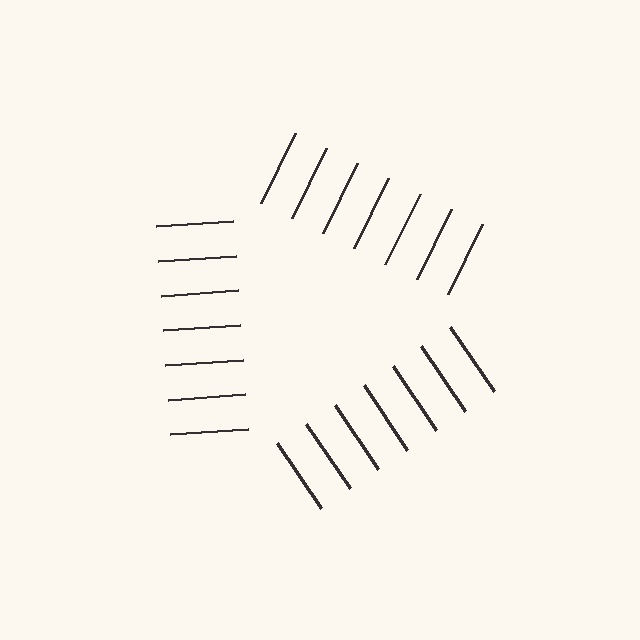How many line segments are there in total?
21 — 7 along each of the 3 edges.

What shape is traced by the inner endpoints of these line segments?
An illusory triangle — the line segments terminate on its edges but no continuous stroke is drawn.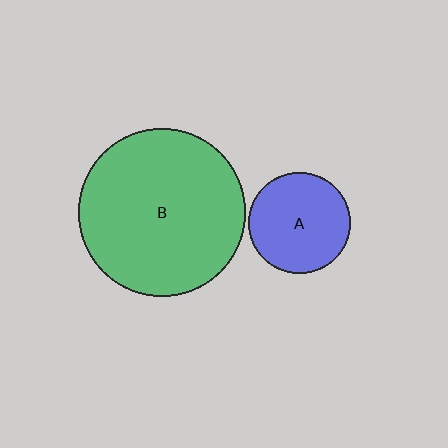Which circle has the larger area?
Circle B (green).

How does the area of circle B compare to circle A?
Approximately 2.7 times.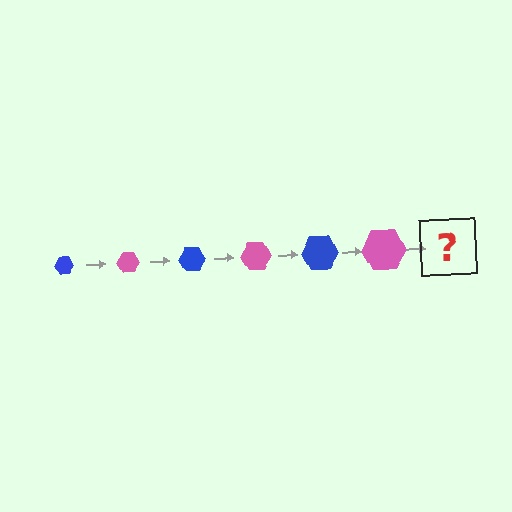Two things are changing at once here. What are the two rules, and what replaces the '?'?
The two rules are that the hexagon grows larger each step and the color cycles through blue and pink. The '?' should be a blue hexagon, larger than the previous one.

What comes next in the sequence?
The next element should be a blue hexagon, larger than the previous one.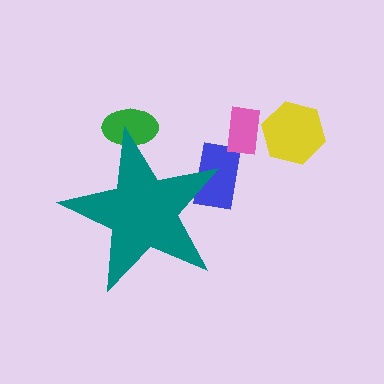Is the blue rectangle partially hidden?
Yes, the blue rectangle is partially hidden behind the teal star.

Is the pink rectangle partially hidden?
No, the pink rectangle is fully visible.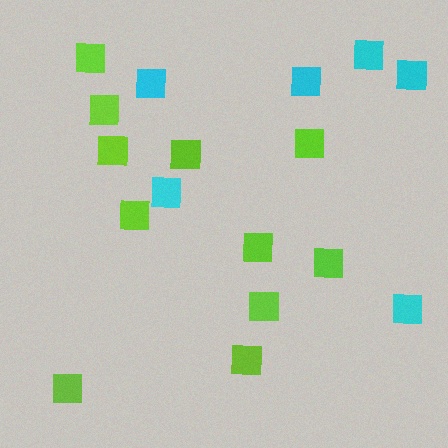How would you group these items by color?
There are 2 groups: one group of cyan squares (6) and one group of lime squares (11).